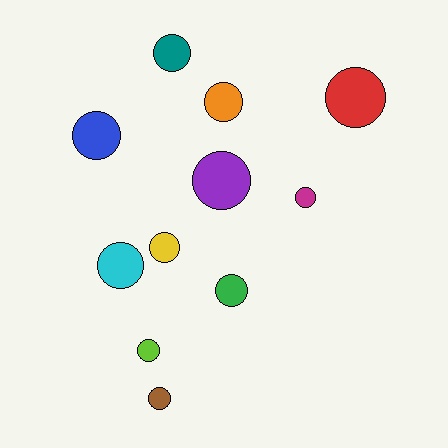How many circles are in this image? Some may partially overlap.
There are 11 circles.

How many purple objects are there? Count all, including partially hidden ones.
There is 1 purple object.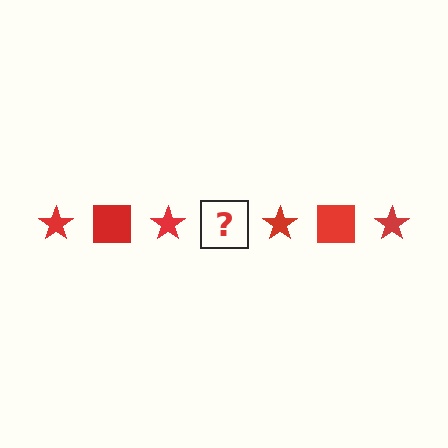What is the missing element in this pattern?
The missing element is a red square.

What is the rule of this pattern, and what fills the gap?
The rule is that the pattern cycles through star, square shapes in red. The gap should be filled with a red square.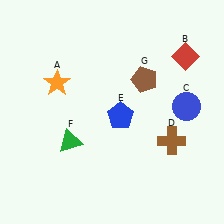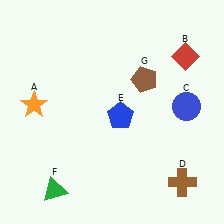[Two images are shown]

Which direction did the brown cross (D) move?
The brown cross (D) moved down.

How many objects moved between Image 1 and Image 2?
3 objects moved between the two images.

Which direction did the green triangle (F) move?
The green triangle (F) moved down.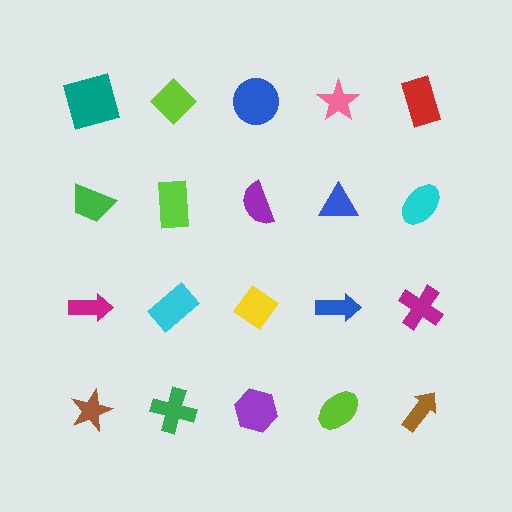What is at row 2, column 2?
A lime rectangle.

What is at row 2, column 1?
A green trapezoid.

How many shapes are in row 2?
5 shapes.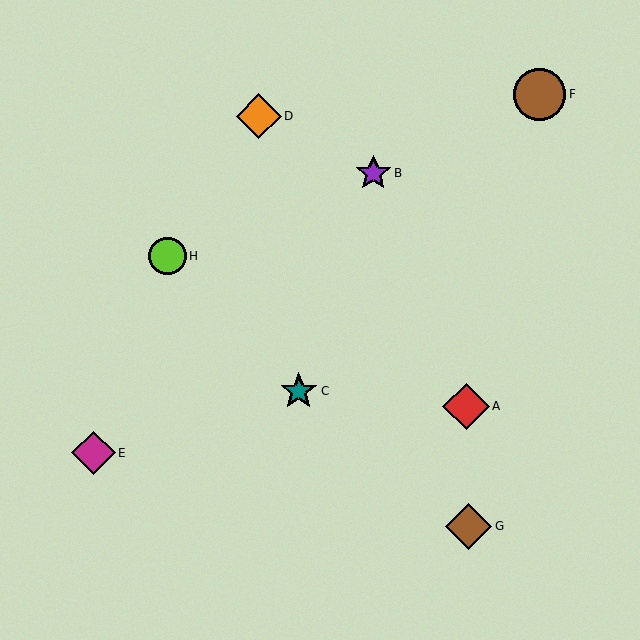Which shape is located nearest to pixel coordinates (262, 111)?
The orange diamond (labeled D) at (259, 116) is nearest to that location.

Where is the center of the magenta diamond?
The center of the magenta diamond is at (94, 453).